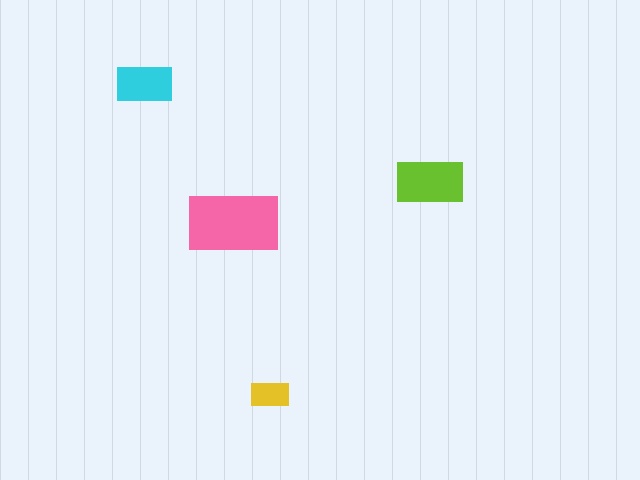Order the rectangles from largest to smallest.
the pink one, the lime one, the cyan one, the yellow one.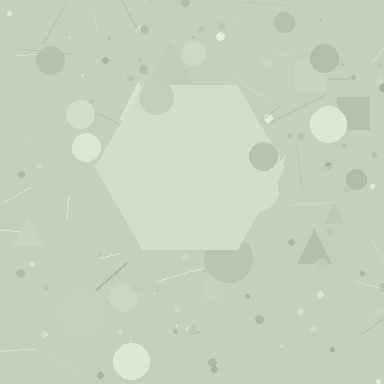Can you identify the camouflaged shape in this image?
The camouflaged shape is a hexagon.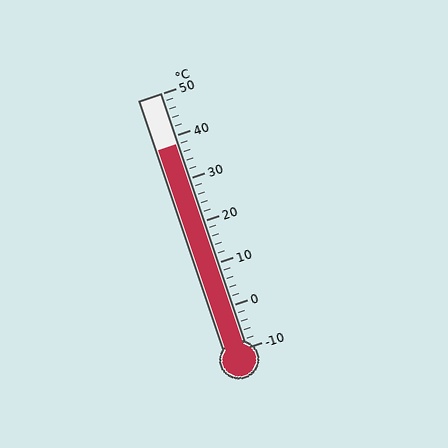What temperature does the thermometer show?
The thermometer shows approximately 38°C.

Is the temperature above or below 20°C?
The temperature is above 20°C.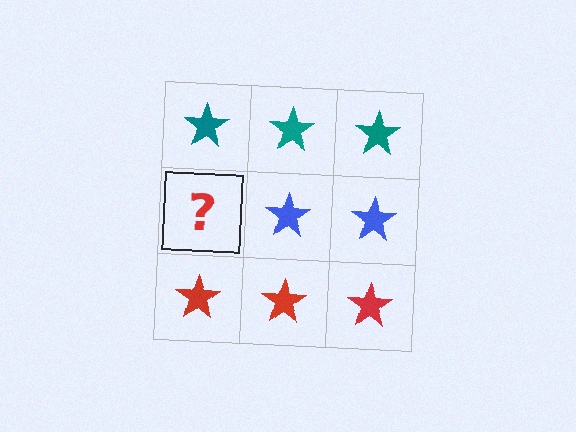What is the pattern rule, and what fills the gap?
The rule is that each row has a consistent color. The gap should be filled with a blue star.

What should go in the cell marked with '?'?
The missing cell should contain a blue star.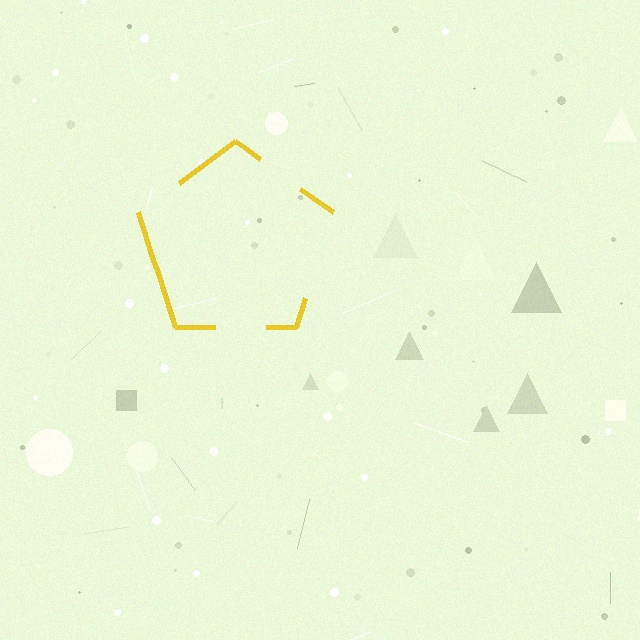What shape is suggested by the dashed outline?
The dashed outline suggests a pentagon.